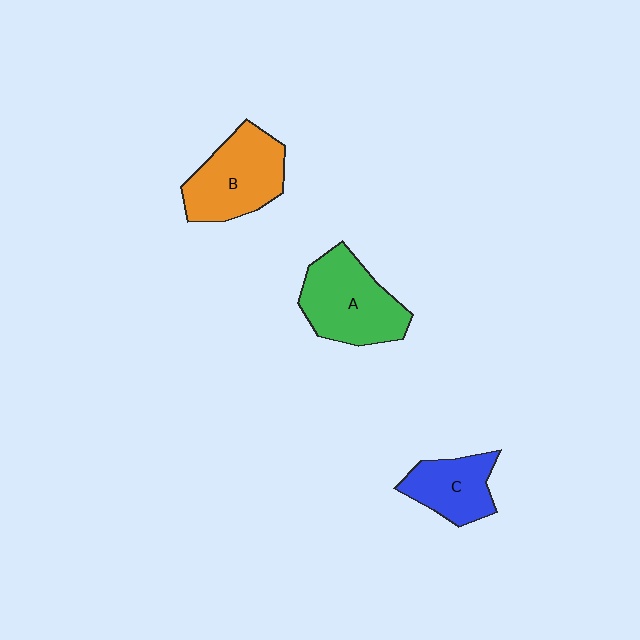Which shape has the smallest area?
Shape C (blue).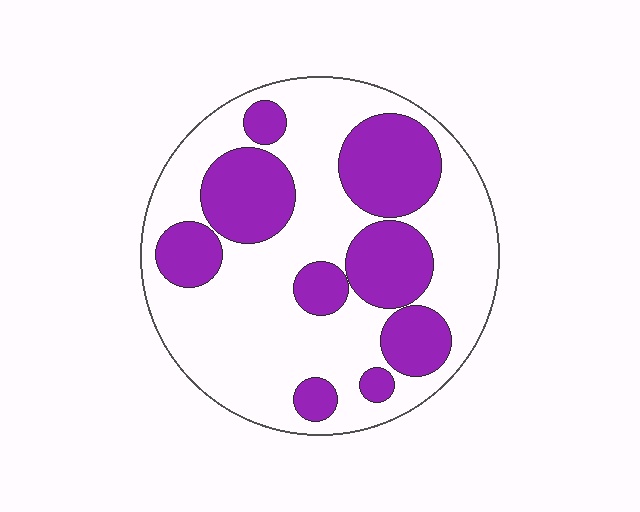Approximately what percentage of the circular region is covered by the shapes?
Approximately 35%.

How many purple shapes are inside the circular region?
9.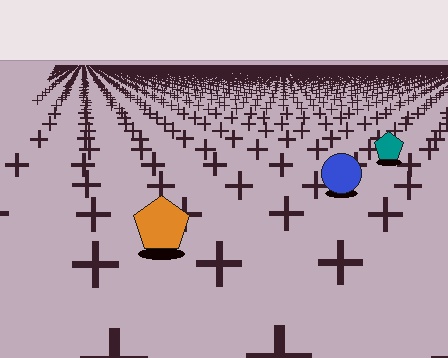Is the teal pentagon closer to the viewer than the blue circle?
No. The blue circle is closer — you can tell from the texture gradient: the ground texture is coarser near it.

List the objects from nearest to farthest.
From nearest to farthest: the orange pentagon, the blue circle, the teal pentagon.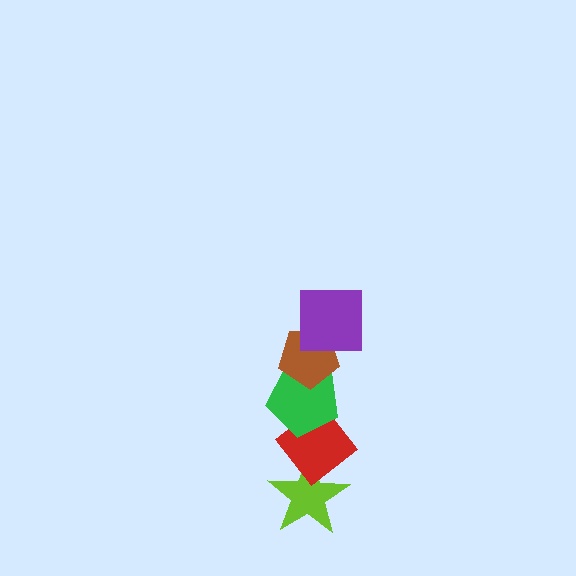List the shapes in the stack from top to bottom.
From top to bottom: the purple square, the brown pentagon, the green pentagon, the red diamond, the lime star.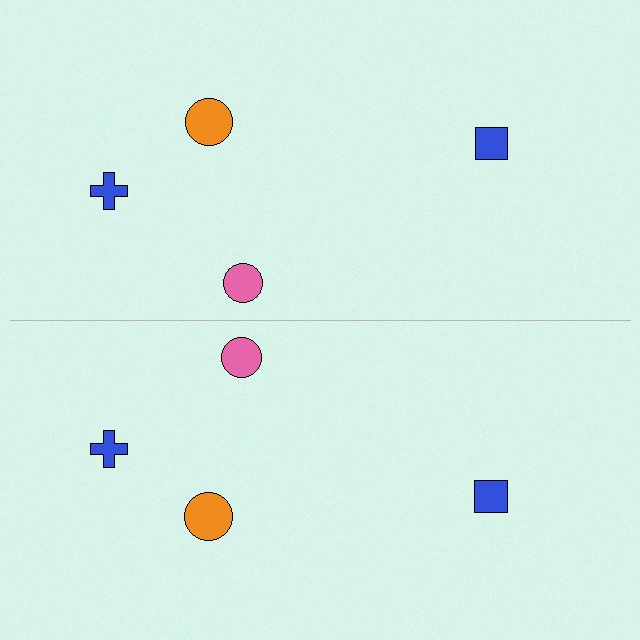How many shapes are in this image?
There are 8 shapes in this image.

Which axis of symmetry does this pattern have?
The pattern has a horizontal axis of symmetry running through the center of the image.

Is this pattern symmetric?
Yes, this pattern has bilateral (reflection) symmetry.